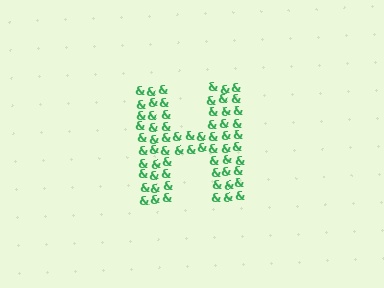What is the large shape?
The large shape is the letter H.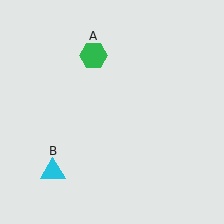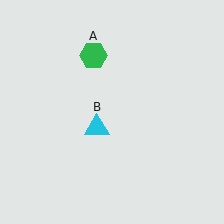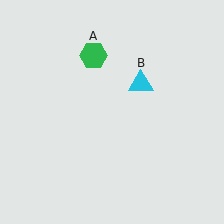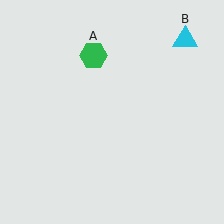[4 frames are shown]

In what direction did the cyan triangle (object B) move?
The cyan triangle (object B) moved up and to the right.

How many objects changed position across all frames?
1 object changed position: cyan triangle (object B).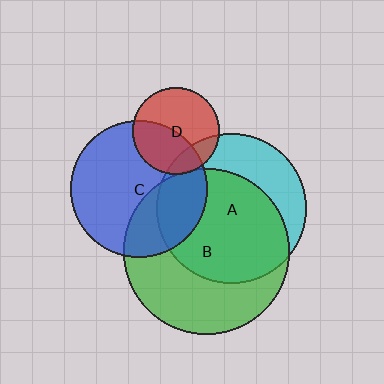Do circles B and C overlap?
Yes.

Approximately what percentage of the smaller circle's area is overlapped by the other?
Approximately 35%.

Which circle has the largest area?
Circle B (green).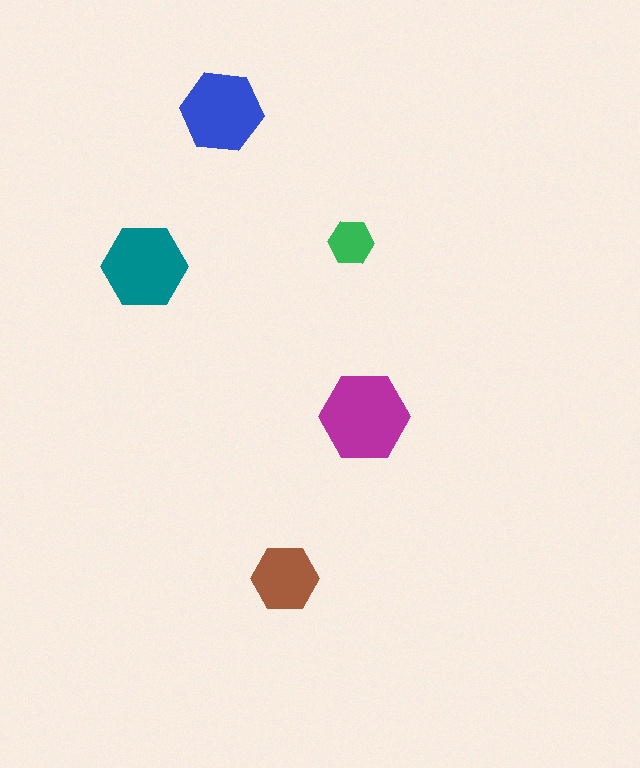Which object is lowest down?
The brown hexagon is bottommost.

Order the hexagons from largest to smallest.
the magenta one, the teal one, the blue one, the brown one, the green one.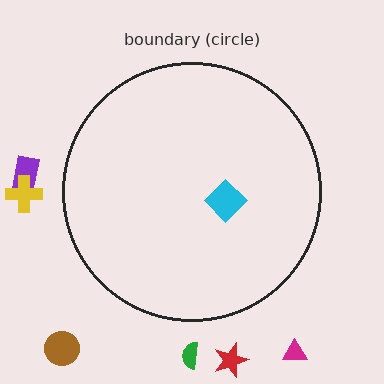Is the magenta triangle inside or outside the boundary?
Outside.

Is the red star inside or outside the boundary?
Outside.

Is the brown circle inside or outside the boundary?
Outside.